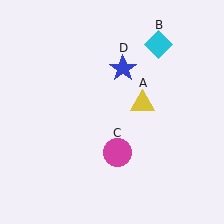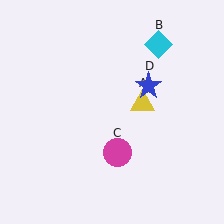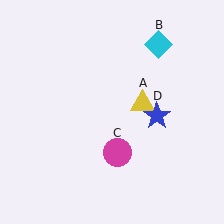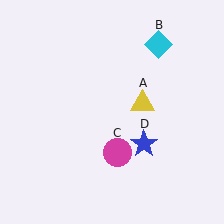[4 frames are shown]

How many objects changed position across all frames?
1 object changed position: blue star (object D).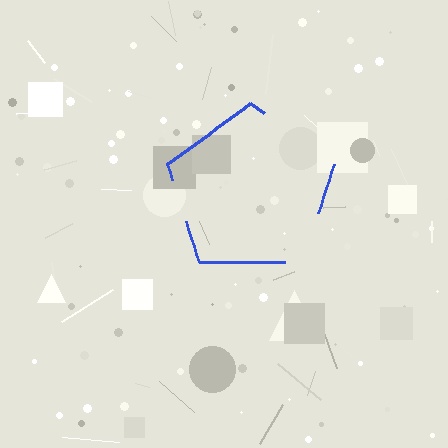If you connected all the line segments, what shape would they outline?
They would outline a pentagon.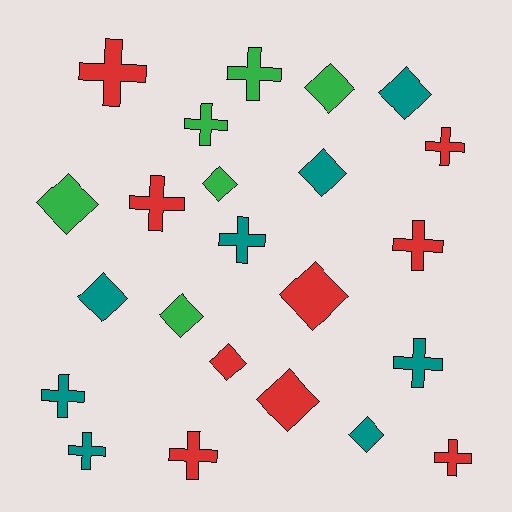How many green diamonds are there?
There are 4 green diamonds.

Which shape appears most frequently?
Cross, with 12 objects.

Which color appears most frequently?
Red, with 9 objects.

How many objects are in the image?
There are 23 objects.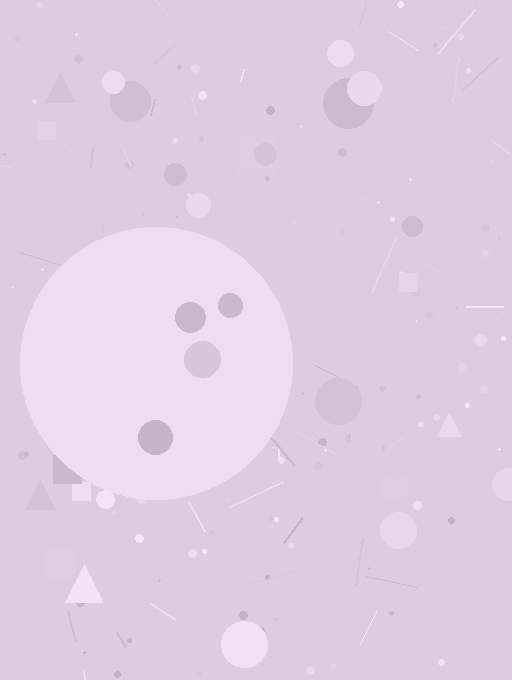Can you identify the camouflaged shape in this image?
The camouflaged shape is a circle.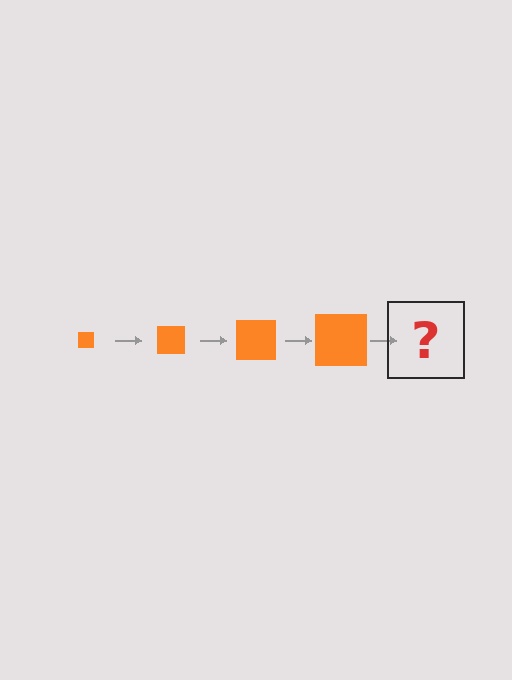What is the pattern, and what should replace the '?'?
The pattern is that the square gets progressively larger each step. The '?' should be an orange square, larger than the previous one.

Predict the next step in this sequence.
The next step is an orange square, larger than the previous one.